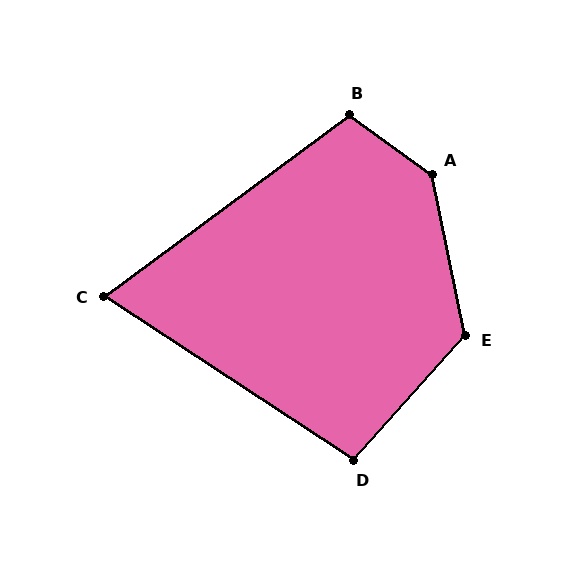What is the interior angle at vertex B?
Approximately 108 degrees (obtuse).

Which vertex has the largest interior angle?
A, at approximately 137 degrees.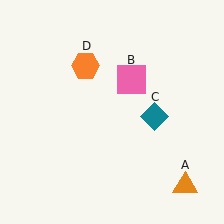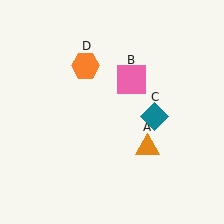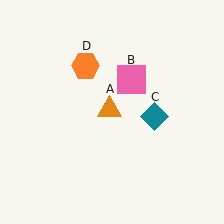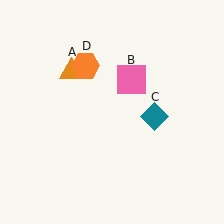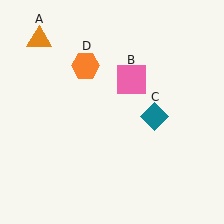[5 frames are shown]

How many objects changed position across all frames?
1 object changed position: orange triangle (object A).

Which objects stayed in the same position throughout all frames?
Pink square (object B) and teal diamond (object C) and orange hexagon (object D) remained stationary.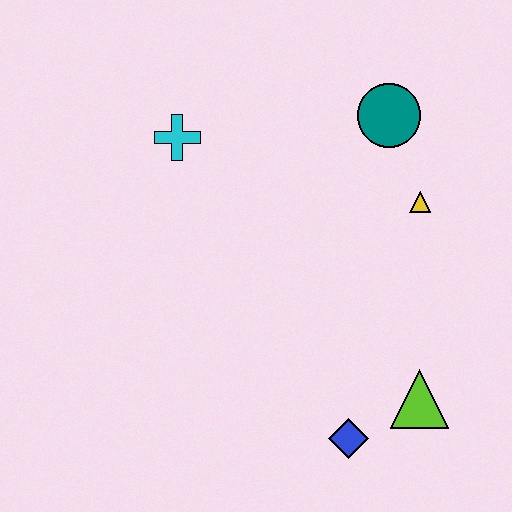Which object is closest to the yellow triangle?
The teal circle is closest to the yellow triangle.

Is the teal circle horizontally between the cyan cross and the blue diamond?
No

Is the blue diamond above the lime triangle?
No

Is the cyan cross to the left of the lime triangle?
Yes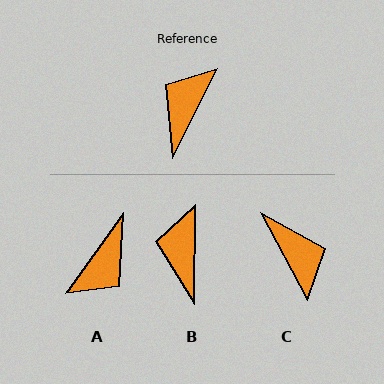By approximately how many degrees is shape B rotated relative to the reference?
Approximately 26 degrees counter-clockwise.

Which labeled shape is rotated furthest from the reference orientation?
A, about 171 degrees away.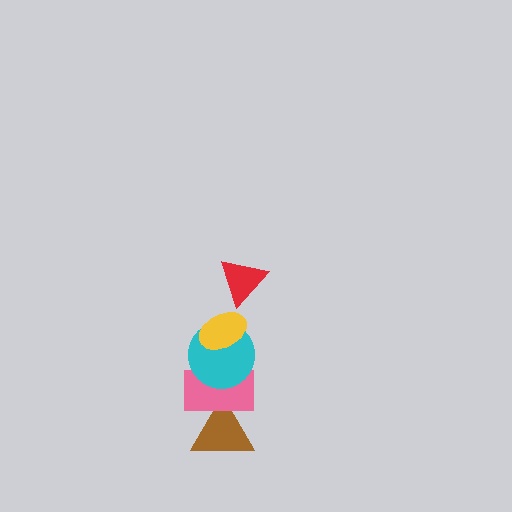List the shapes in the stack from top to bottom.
From top to bottom: the red triangle, the yellow ellipse, the cyan circle, the pink rectangle, the brown triangle.